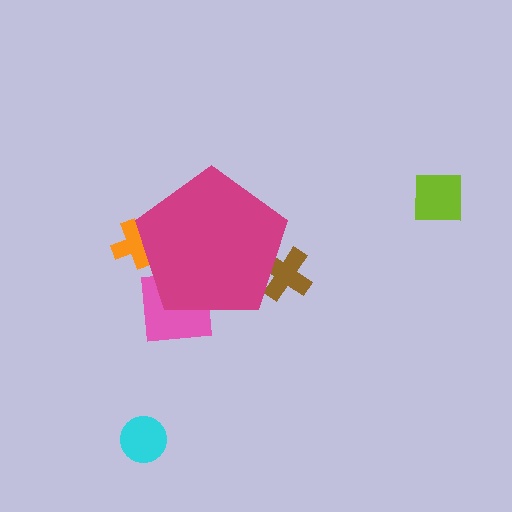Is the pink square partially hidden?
Yes, the pink square is partially hidden behind the magenta pentagon.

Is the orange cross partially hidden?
Yes, the orange cross is partially hidden behind the magenta pentagon.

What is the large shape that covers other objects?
A magenta pentagon.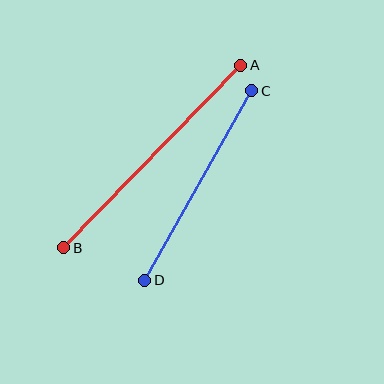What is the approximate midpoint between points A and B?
The midpoint is at approximately (152, 156) pixels.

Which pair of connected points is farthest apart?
Points A and B are farthest apart.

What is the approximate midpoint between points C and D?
The midpoint is at approximately (198, 185) pixels.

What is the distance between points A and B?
The distance is approximately 254 pixels.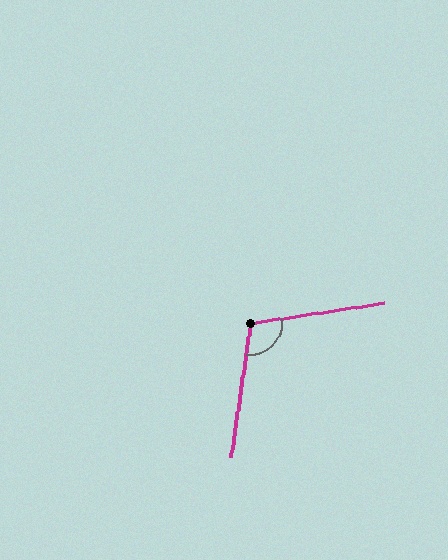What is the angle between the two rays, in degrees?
Approximately 107 degrees.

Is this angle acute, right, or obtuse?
It is obtuse.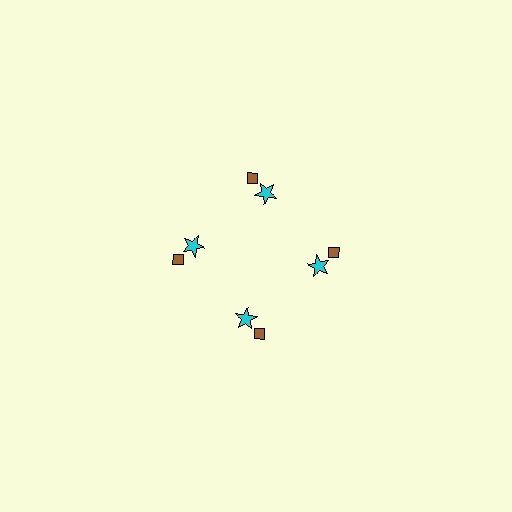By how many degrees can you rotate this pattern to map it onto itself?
The pattern maps onto itself every 90 degrees of rotation.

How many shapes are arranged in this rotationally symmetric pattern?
There are 8 shapes, arranged in 4 groups of 2.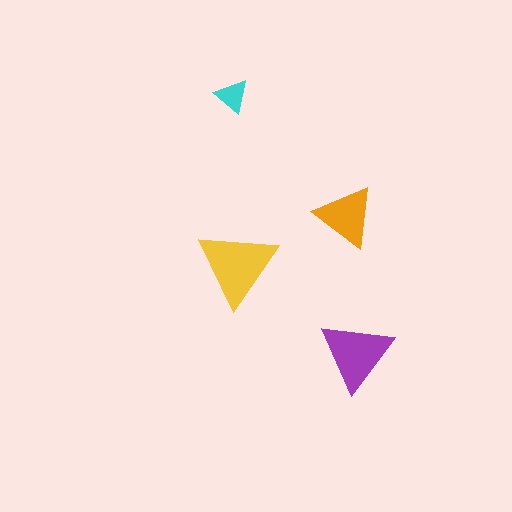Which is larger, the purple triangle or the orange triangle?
The purple one.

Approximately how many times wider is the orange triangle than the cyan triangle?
About 2 times wider.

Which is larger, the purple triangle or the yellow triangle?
The yellow one.